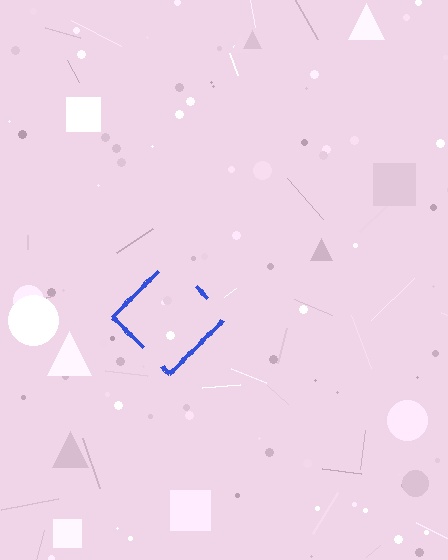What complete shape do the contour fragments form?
The contour fragments form a diamond.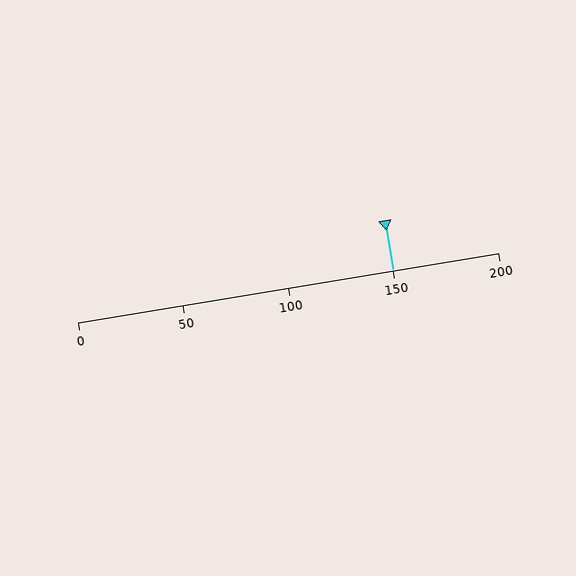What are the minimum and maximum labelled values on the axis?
The axis runs from 0 to 200.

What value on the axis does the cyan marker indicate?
The marker indicates approximately 150.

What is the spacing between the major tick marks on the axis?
The major ticks are spaced 50 apart.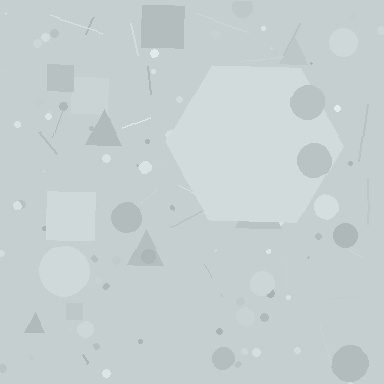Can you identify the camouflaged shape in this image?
The camouflaged shape is a hexagon.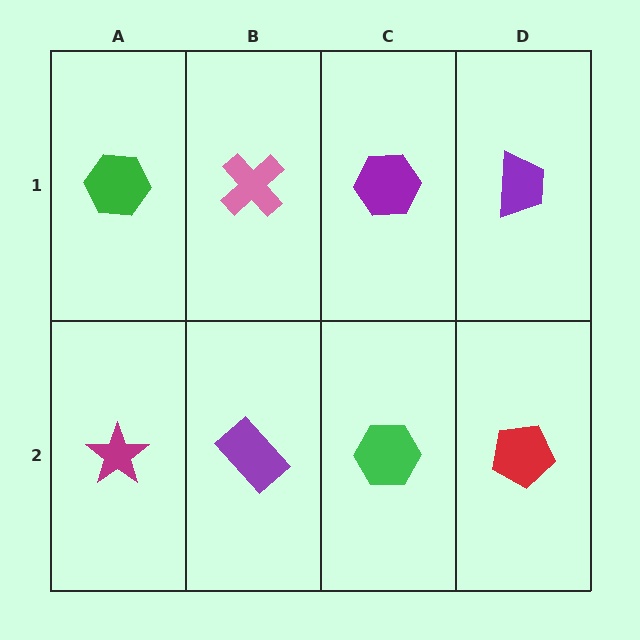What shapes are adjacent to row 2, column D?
A purple trapezoid (row 1, column D), a green hexagon (row 2, column C).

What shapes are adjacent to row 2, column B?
A pink cross (row 1, column B), a magenta star (row 2, column A), a green hexagon (row 2, column C).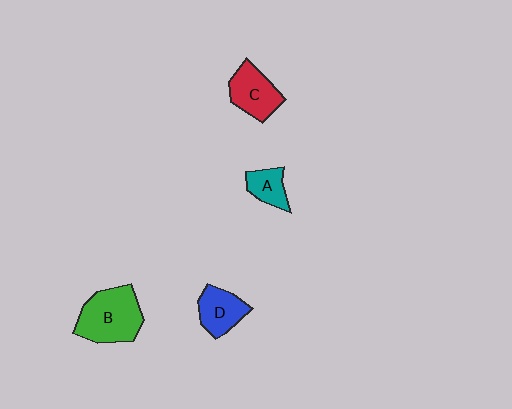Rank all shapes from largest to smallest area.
From largest to smallest: B (green), C (red), D (blue), A (teal).